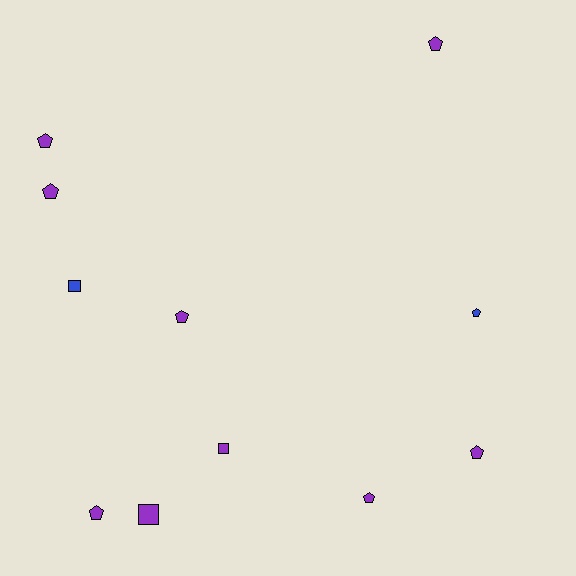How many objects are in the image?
There are 11 objects.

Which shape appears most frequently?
Pentagon, with 8 objects.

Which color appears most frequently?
Purple, with 9 objects.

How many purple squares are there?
There are 2 purple squares.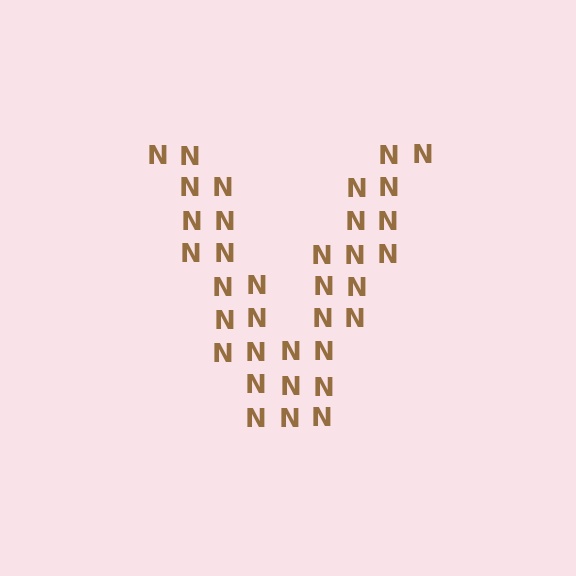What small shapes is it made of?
It is made of small letter N's.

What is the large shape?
The large shape is the letter V.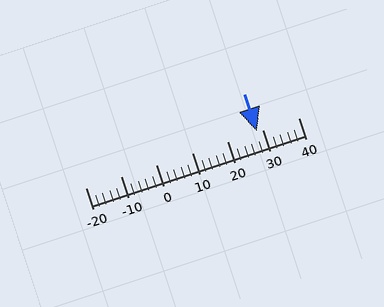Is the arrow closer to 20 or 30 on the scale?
The arrow is closer to 30.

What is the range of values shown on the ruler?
The ruler shows values from -20 to 40.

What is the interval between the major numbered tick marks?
The major tick marks are spaced 10 units apart.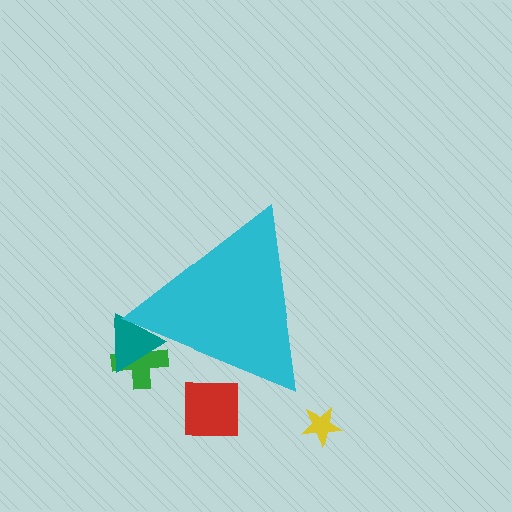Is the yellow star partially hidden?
No, the yellow star is fully visible.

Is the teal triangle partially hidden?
Yes, the teal triangle is partially hidden behind the cyan triangle.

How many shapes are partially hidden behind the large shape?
3 shapes are partially hidden.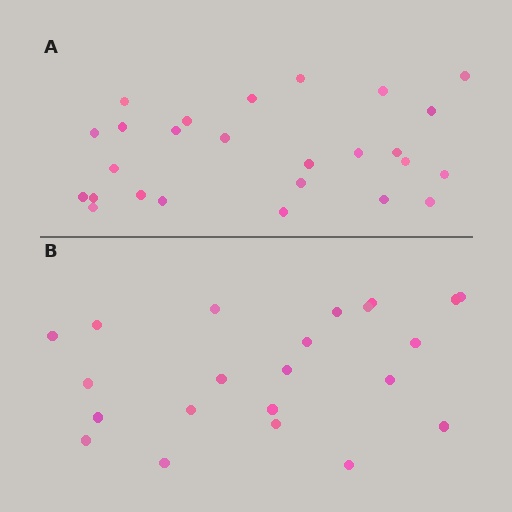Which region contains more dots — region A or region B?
Region A (the top region) has more dots.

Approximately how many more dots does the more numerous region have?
Region A has about 4 more dots than region B.